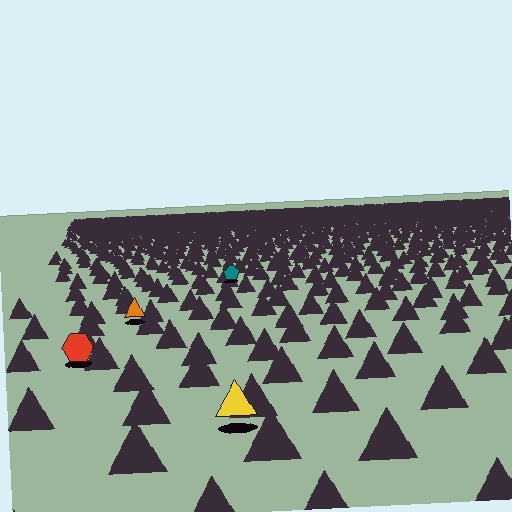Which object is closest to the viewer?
The yellow triangle is closest. The texture marks near it are larger and more spread out.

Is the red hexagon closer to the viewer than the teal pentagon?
Yes. The red hexagon is closer — you can tell from the texture gradient: the ground texture is coarser near it.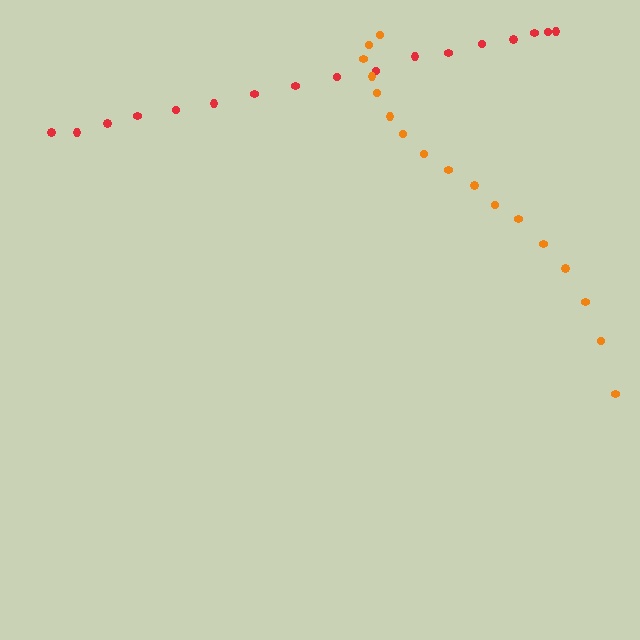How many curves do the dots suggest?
There are 2 distinct paths.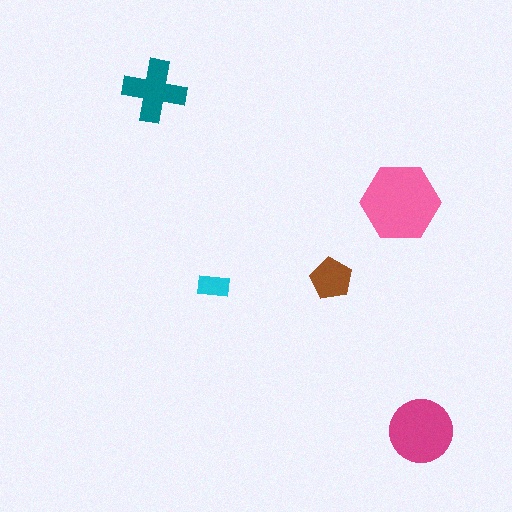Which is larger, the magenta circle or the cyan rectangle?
The magenta circle.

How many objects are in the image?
There are 5 objects in the image.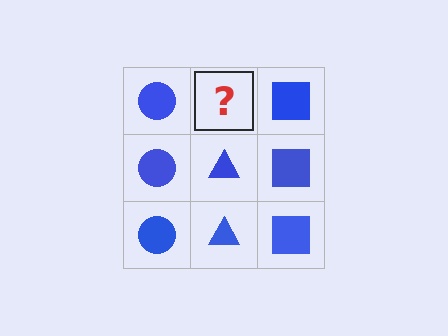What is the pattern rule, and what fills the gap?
The rule is that each column has a consistent shape. The gap should be filled with a blue triangle.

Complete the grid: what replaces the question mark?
The question mark should be replaced with a blue triangle.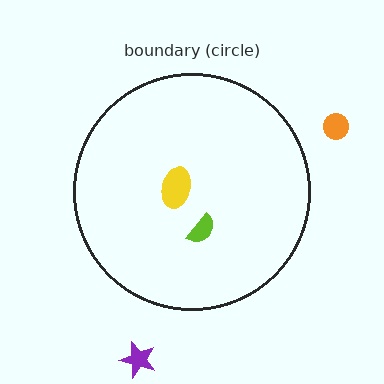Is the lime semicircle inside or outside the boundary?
Inside.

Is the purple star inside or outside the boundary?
Outside.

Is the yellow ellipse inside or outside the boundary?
Inside.